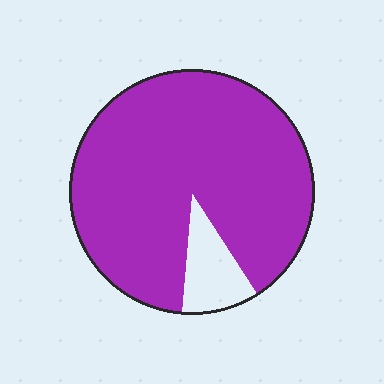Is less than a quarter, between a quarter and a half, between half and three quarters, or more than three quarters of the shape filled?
More than three quarters.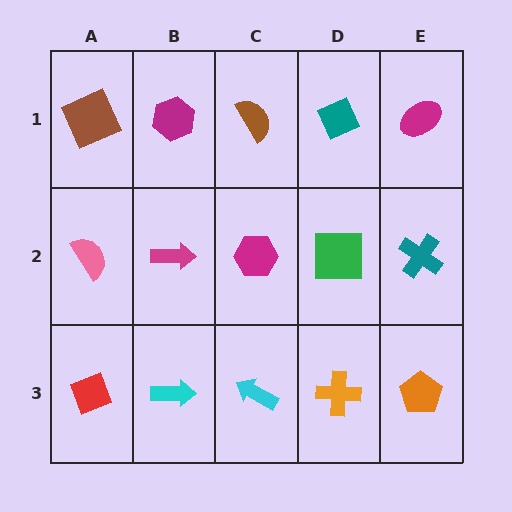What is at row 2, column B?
A magenta arrow.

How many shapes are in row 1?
5 shapes.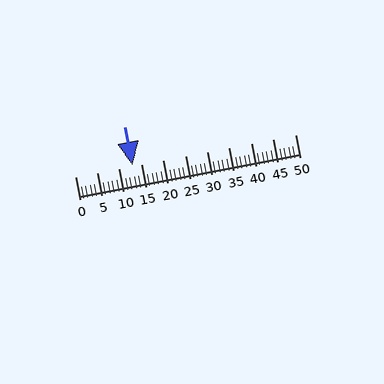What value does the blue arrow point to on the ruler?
The blue arrow points to approximately 13.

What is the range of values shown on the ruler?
The ruler shows values from 0 to 50.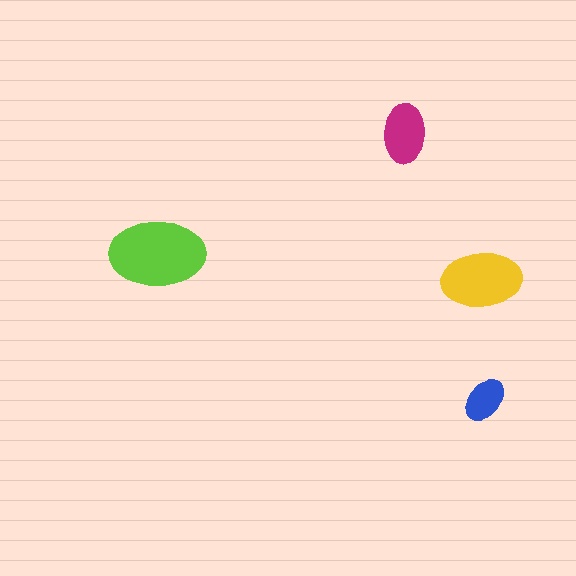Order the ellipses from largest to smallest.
the lime one, the yellow one, the magenta one, the blue one.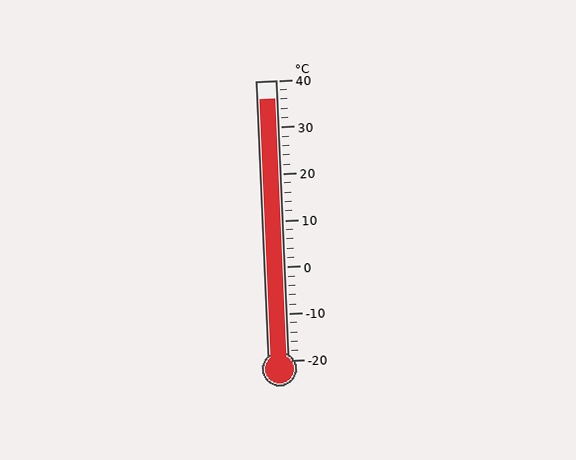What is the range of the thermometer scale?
The thermometer scale ranges from -20°C to 40°C.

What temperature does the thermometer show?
The thermometer shows approximately 36°C.